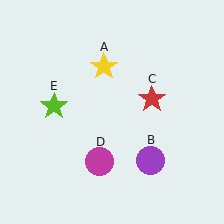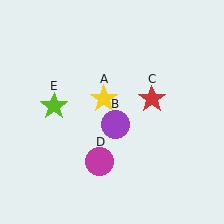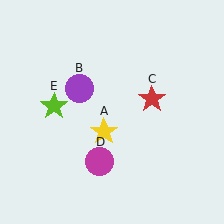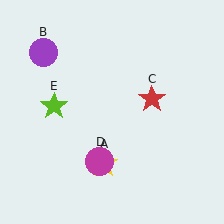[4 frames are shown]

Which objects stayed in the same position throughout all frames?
Red star (object C) and magenta circle (object D) and lime star (object E) remained stationary.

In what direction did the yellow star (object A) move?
The yellow star (object A) moved down.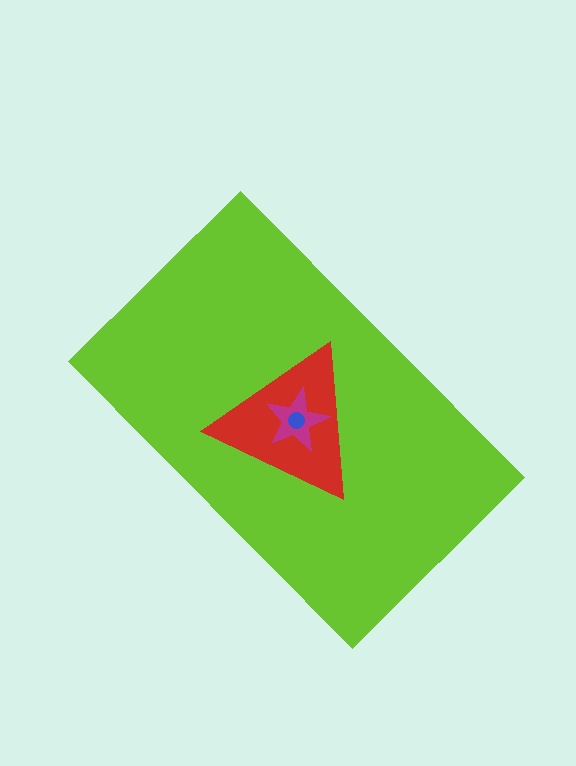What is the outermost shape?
The lime rectangle.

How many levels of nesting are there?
4.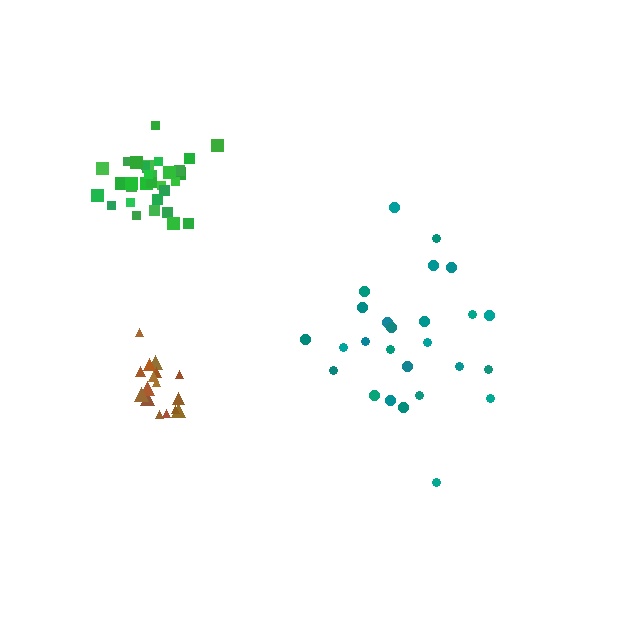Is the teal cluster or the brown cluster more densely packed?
Brown.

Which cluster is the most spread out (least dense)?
Teal.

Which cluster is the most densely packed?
Green.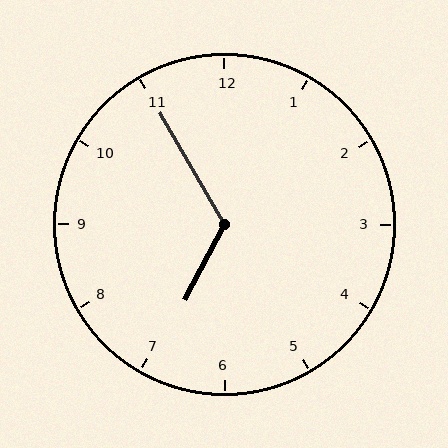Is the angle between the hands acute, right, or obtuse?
It is obtuse.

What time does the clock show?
6:55.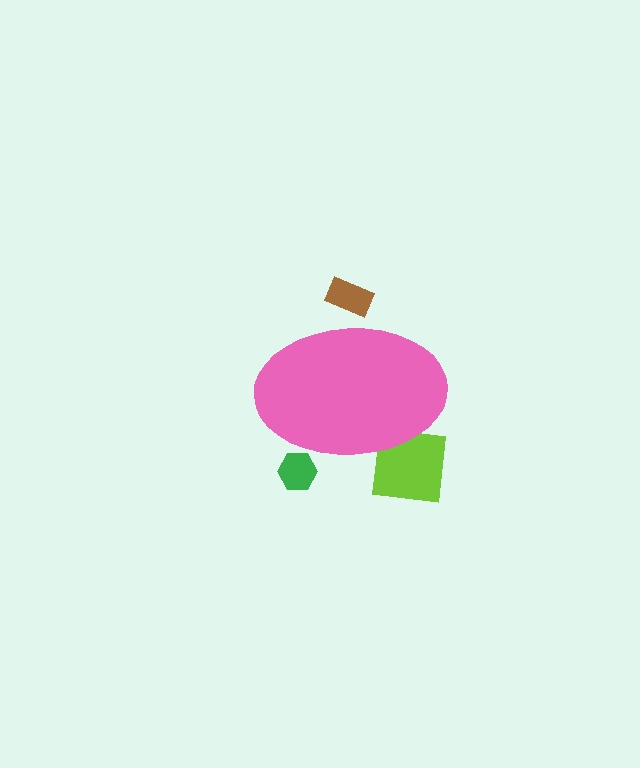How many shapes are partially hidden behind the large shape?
3 shapes are partially hidden.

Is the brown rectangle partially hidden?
Yes, the brown rectangle is partially hidden behind the pink ellipse.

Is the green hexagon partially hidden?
Yes, the green hexagon is partially hidden behind the pink ellipse.